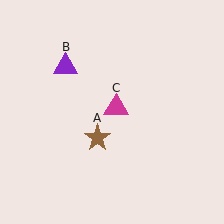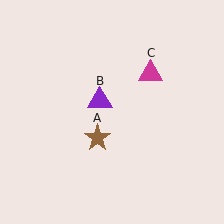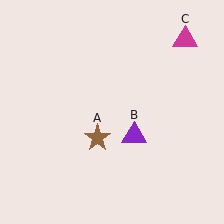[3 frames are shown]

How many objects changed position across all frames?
2 objects changed position: purple triangle (object B), magenta triangle (object C).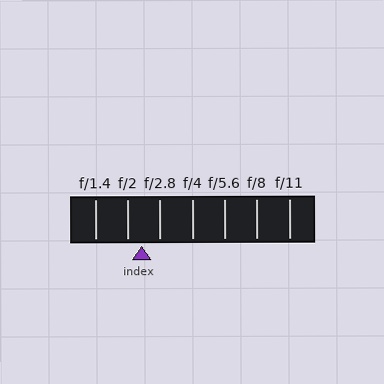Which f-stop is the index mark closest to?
The index mark is closest to f/2.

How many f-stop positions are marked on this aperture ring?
There are 7 f-stop positions marked.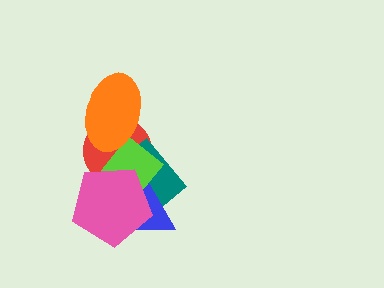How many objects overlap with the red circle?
4 objects overlap with the red circle.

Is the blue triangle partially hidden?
Yes, it is partially covered by another shape.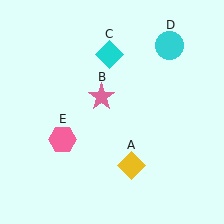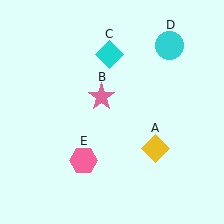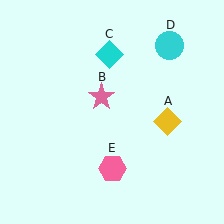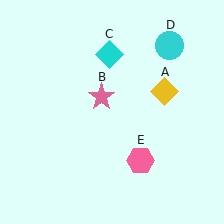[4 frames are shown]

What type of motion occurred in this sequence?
The yellow diamond (object A), pink hexagon (object E) rotated counterclockwise around the center of the scene.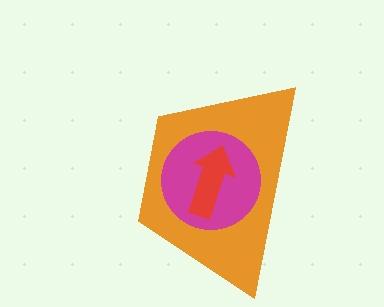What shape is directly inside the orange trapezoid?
The magenta circle.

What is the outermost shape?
The orange trapezoid.